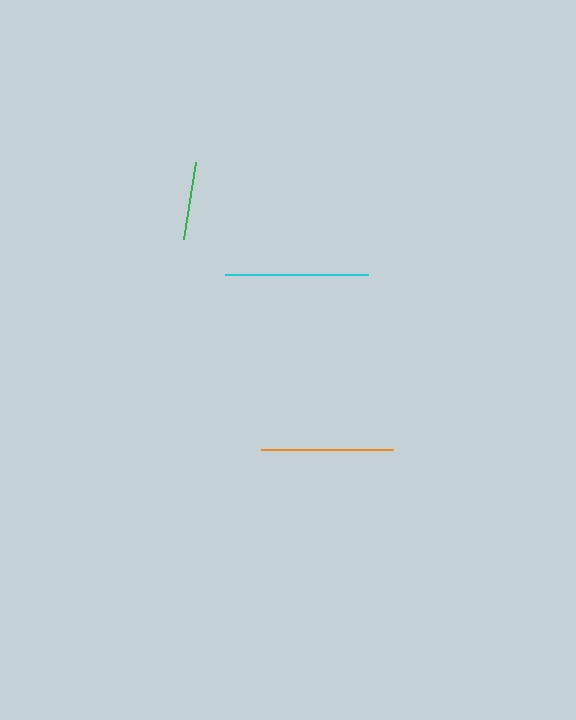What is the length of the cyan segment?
The cyan segment is approximately 143 pixels long.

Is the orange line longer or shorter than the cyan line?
The cyan line is longer than the orange line.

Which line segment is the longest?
The cyan line is the longest at approximately 143 pixels.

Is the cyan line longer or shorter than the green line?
The cyan line is longer than the green line.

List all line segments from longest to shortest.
From longest to shortest: cyan, orange, green.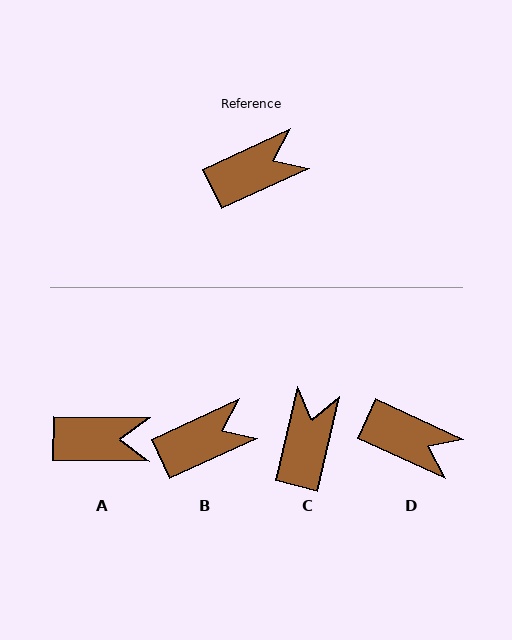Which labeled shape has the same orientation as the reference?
B.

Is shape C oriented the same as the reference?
No, it is off by about 52 degrees.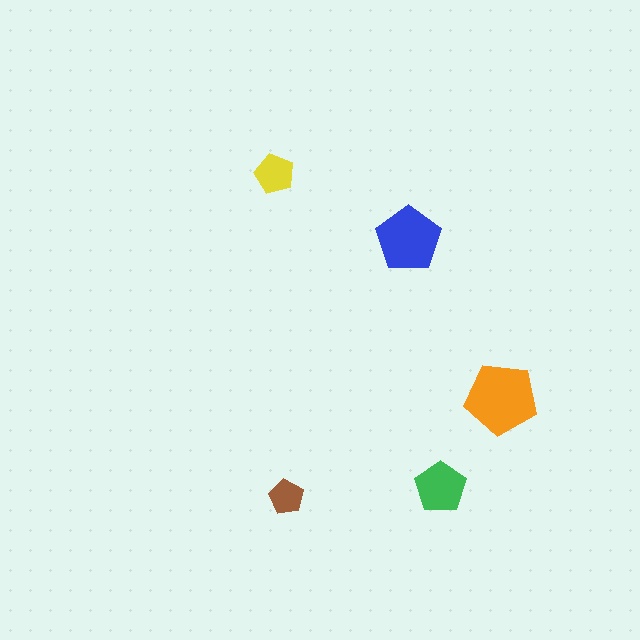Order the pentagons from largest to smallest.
the orange one, the blue one, the green one, the yellow one, the brown one.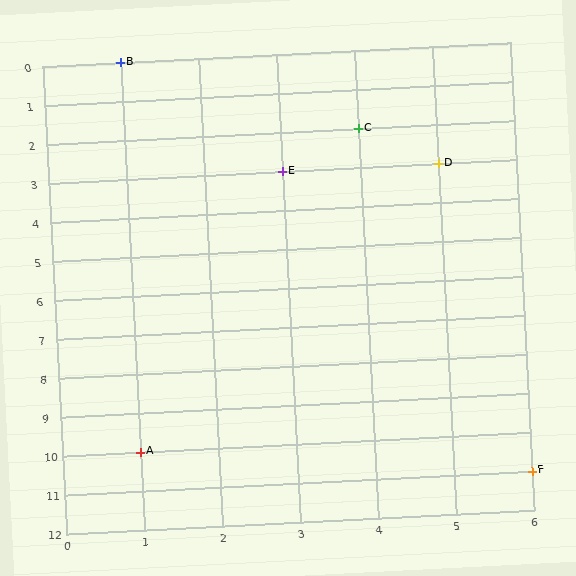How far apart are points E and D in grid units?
Points E and D are 2 columns apart.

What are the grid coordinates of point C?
Point C is at grid coordinates (4, 2).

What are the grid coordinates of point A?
Point A is at grid coordinates (1, 10).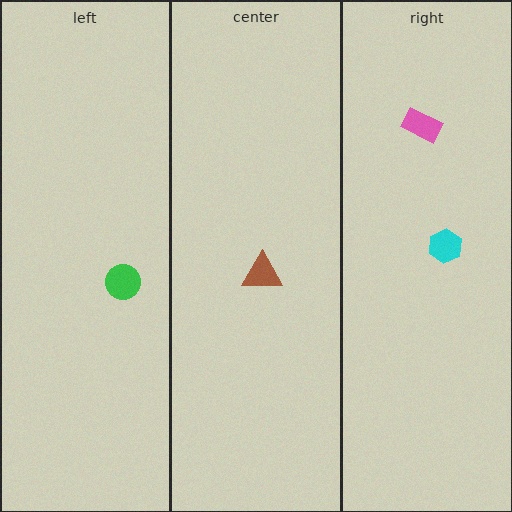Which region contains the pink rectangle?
The right region.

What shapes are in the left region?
The green circle.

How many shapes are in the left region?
1.